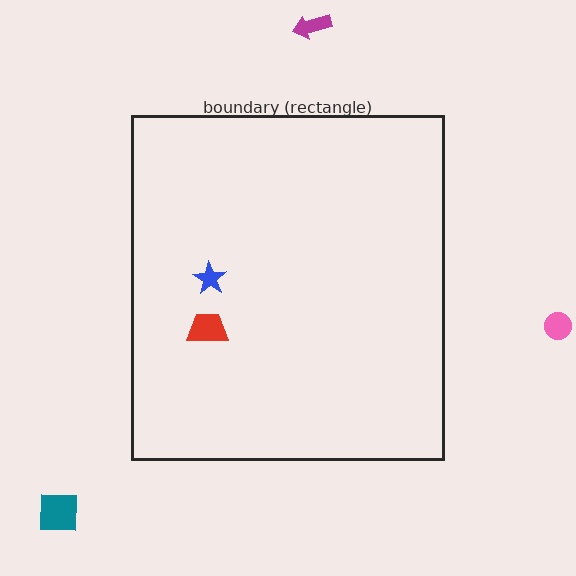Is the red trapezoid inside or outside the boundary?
Inside.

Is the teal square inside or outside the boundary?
Outside.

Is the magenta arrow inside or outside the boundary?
Outside.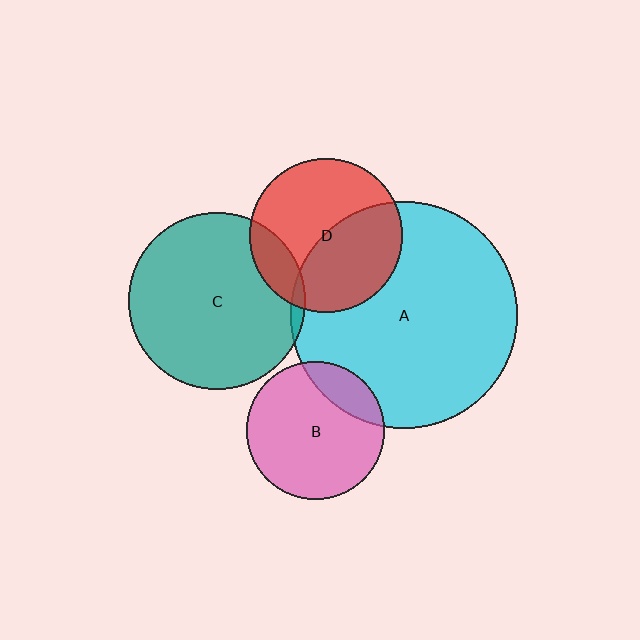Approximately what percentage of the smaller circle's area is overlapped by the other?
Approximately 5%.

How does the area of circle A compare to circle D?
Approximately 2.2 times.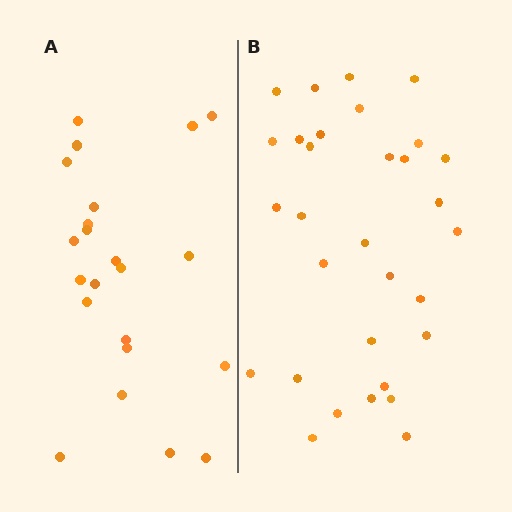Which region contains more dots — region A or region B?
Region B (the right region) has more dots.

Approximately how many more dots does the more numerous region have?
Region B has roughly 8 or so more dots than region A.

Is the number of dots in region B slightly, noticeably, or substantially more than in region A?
Region B has noticeably more, but not dramatically so. The ratio is roughly 1.4 to 1.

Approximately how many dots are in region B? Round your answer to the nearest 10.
About 30 dots. (The exact count is 31, which rounds to 30.)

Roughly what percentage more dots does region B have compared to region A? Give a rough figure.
About 40% more.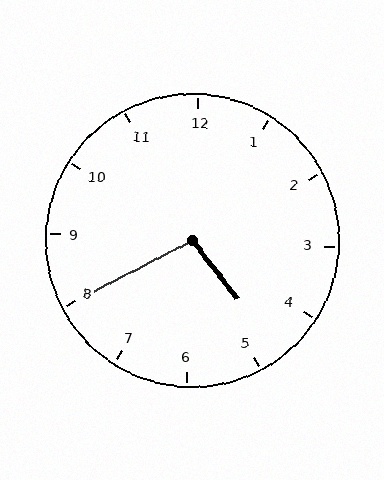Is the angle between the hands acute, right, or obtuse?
It is obtuse.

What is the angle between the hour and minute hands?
Approximately 100 degrees.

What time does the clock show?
4:40.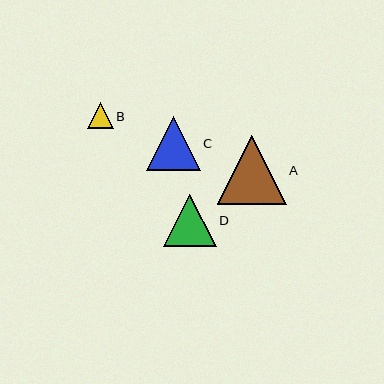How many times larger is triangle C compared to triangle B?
Triangle C is approximately 2.1 times the size of triangle B.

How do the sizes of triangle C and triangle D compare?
Triangle C and triangle D are approximately the same size.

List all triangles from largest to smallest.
From largest to smallest: A, C, D, B.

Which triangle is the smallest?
Triangle B is the smallest with a size of approximately 26 pixels.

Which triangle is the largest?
Triangle A is the largest with a size of approximately 69 pixels.